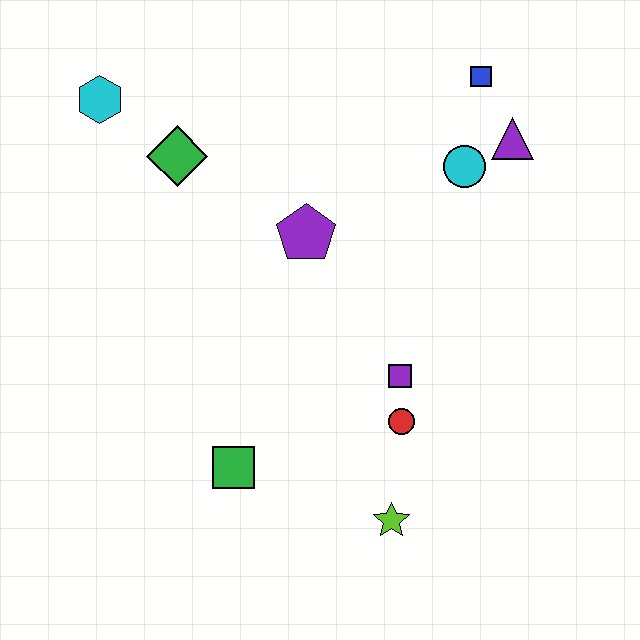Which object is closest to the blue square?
The purple triangle is closest to the blue square.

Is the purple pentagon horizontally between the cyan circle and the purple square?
No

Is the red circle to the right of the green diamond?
Yes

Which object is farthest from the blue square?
The green square is farthest from the blue square.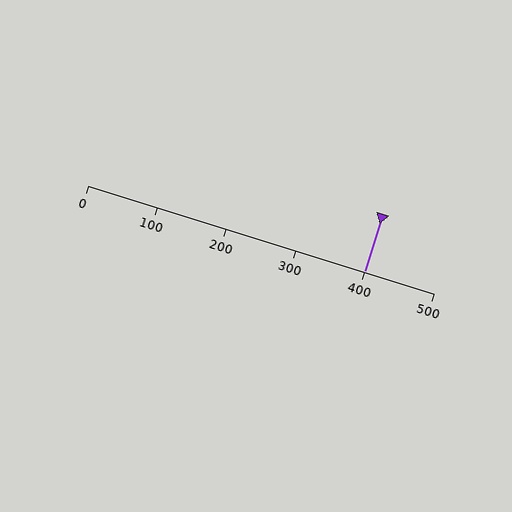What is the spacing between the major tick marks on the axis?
The major ticks are spaced 100 apart.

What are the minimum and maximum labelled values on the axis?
The axis runs from 0 to 500.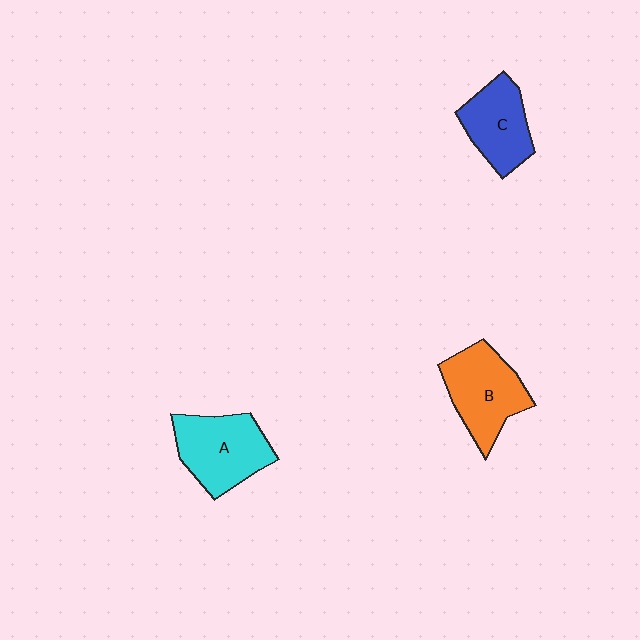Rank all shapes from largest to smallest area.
From largest to smallest: A (cyan), B (orange), C (blue).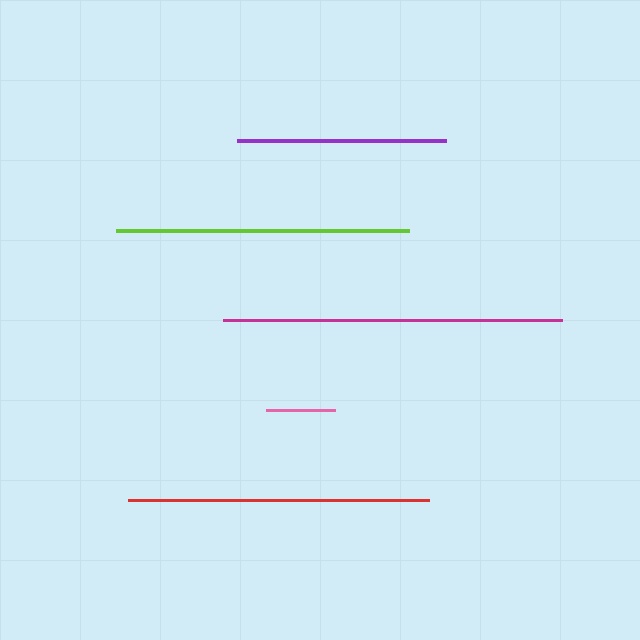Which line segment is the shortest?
The pink line is the shortest at approximately 69 pixels.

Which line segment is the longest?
The magenta line is the longest at approximately 339 pixels.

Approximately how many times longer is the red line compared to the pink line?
The red line is approximately 4.4 times the length of the pink line.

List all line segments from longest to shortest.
From longest to shortest: magenta, red, lime, purple, pink.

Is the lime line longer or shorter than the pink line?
The lime line is longer than the pink line.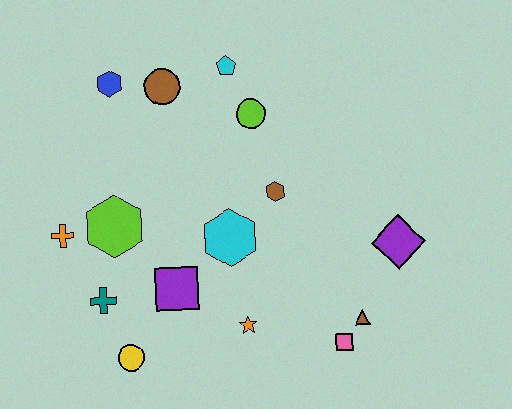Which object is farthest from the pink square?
The blue hexagon is farthest from the pink square.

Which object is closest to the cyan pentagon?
The lime circle is closest to the cyan pentagon.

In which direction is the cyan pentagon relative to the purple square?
The cyan pentagon is above the purple square.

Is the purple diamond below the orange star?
No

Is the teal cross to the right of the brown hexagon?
No